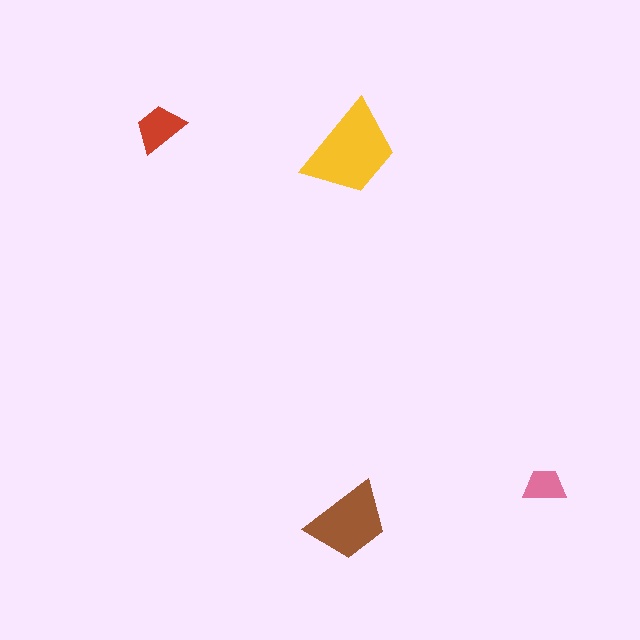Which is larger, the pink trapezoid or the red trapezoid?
The red one.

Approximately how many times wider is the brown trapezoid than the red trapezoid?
About 1.5 times wider.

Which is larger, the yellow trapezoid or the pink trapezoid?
The yellow one.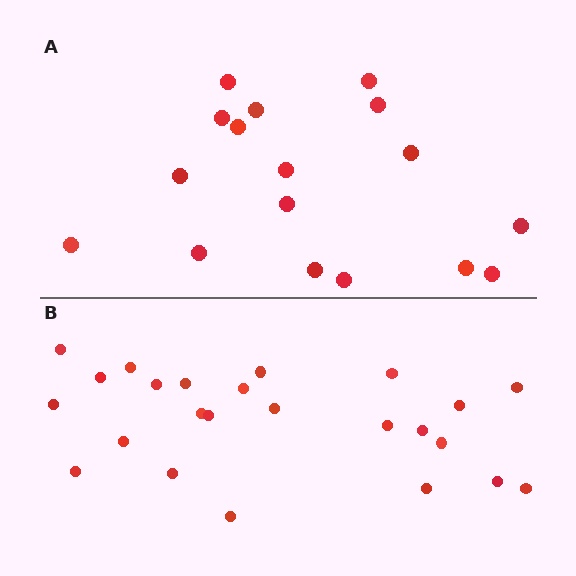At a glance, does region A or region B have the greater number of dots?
Region B (the bottom region) has more dots.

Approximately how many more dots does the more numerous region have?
Region B has roughly 8 or so more dots than region A.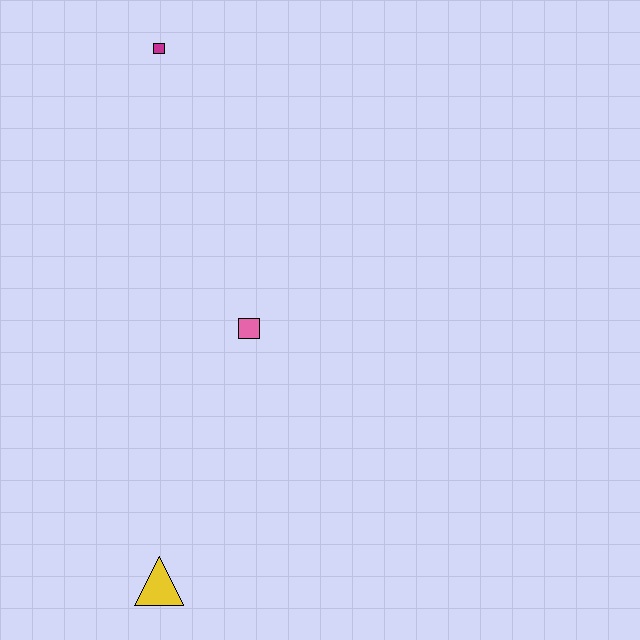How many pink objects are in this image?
There is 1 pink object.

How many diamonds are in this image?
There are no diamonds.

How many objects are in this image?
There are 3 objects.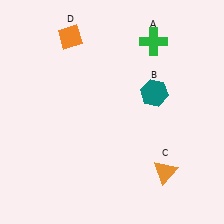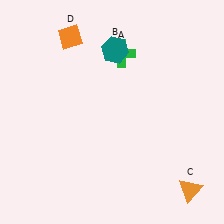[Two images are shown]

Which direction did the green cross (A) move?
The green cross (A) moved left.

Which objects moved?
The objects that moved are: the green cross (A), the teal hexagon (B), the orange triangle (C).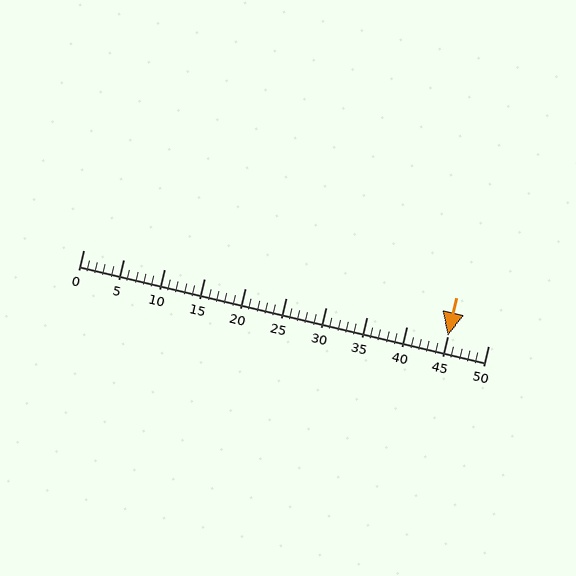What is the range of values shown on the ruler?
The ruler shows values from 0 to 50.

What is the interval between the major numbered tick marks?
The major tick marks are spaced 5 units apart.